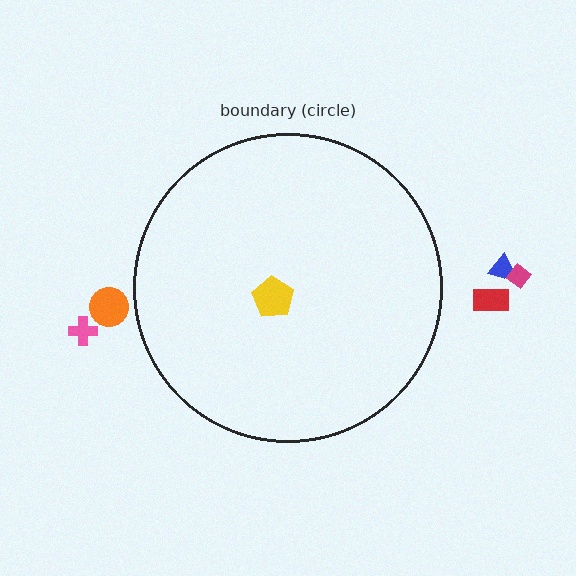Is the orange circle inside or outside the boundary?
Outside.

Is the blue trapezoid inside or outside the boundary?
Outside.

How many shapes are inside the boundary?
1 inside, 5 outside.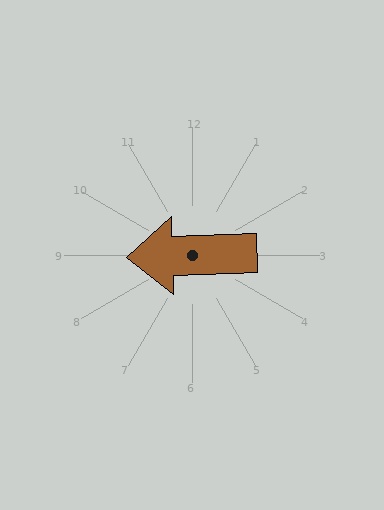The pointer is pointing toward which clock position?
Roughly 9 o'clock.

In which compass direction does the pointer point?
West.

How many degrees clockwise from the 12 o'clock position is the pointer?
Approximately 268 degrees.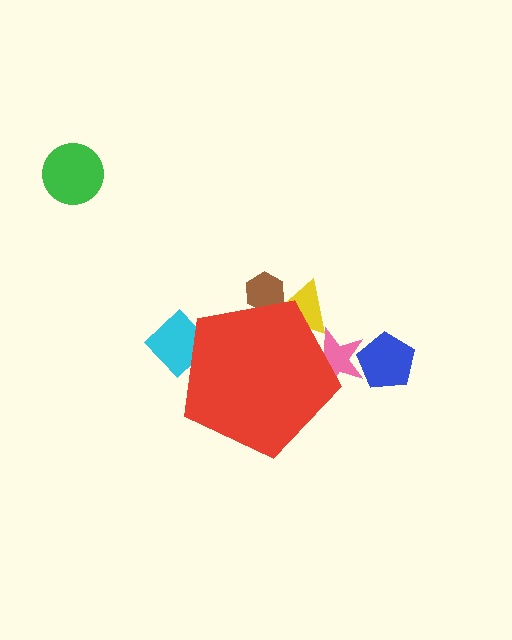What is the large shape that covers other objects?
A red pentagon.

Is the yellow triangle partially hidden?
Yes, the yellow triangle is partially hidden behind the red pentagon.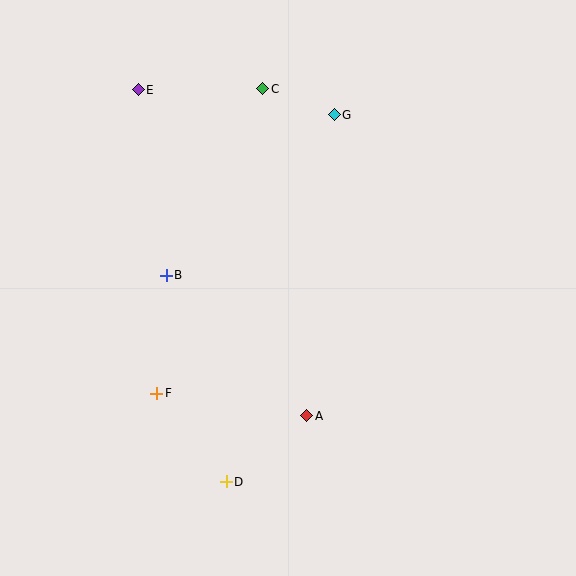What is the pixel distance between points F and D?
The distance between F and D is 112 pixels.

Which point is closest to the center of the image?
Point B at (166, 275) is closest to the center.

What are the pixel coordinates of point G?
Point G is at (334, 115).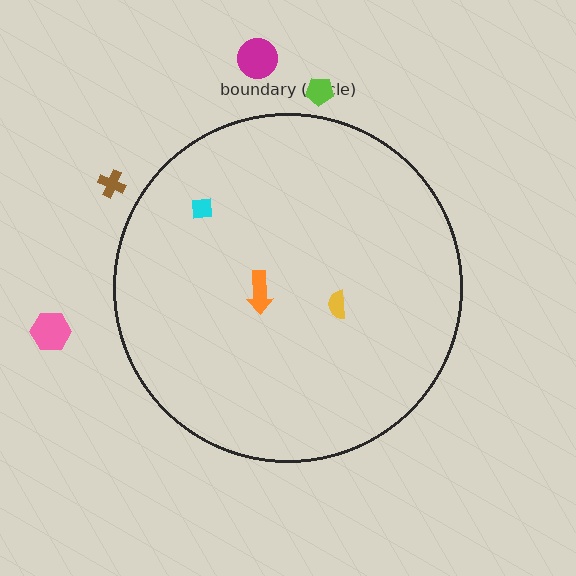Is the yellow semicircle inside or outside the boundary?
Inside.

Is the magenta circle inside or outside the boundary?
Outside.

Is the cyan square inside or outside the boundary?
Inside.